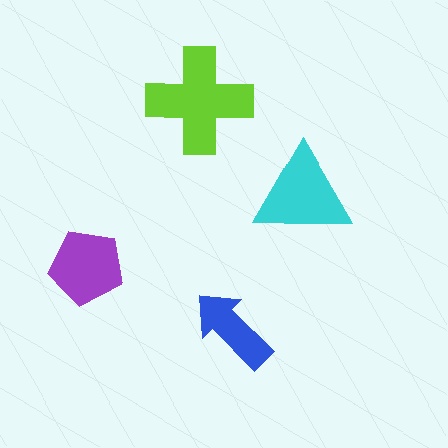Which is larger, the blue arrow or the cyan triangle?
The cyan triangle.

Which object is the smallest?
The blue arrow.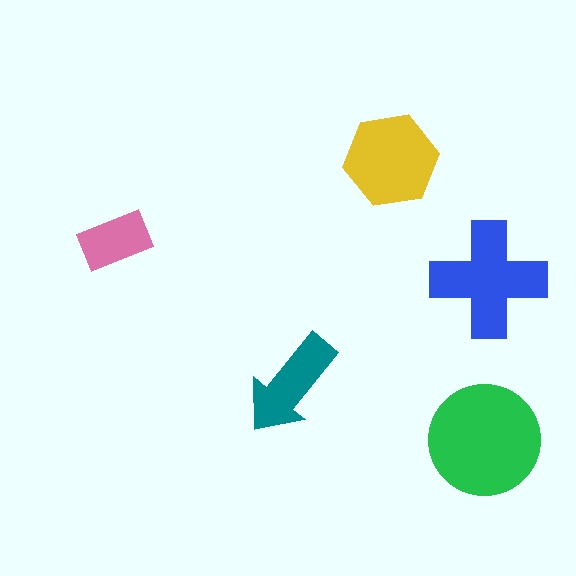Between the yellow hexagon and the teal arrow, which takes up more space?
The yellow hexagon.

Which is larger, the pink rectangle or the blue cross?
The blue cross.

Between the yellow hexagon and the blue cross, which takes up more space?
The blue cross.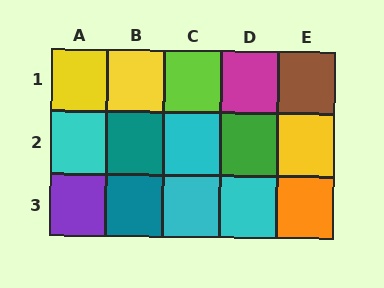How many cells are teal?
2 cells are teal.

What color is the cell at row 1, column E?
Brown.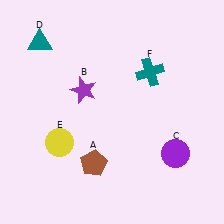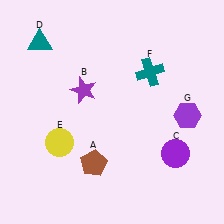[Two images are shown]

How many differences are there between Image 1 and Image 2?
There is 1 difference between the two images.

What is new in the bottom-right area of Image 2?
A purple hexagon (G) was added in the bottom-right area of Image 2.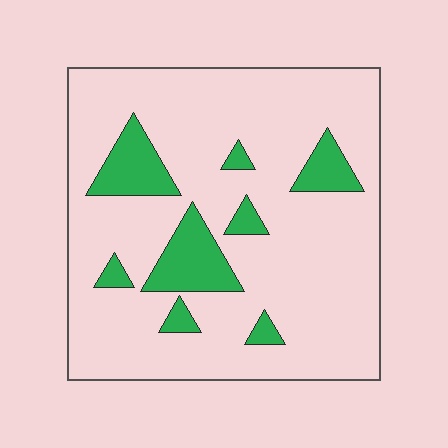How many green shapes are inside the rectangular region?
8.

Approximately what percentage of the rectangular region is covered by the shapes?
Approximately 15%.